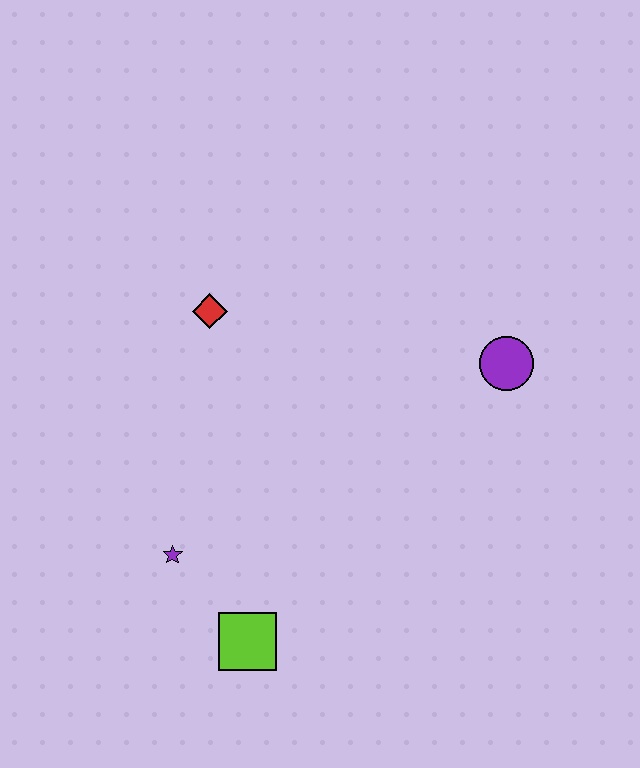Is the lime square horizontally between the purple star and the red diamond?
No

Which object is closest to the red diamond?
The purple star is closest to the red diamond.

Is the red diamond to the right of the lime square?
No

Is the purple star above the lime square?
Yes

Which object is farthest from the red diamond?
The lime square is farthest from the red diamond.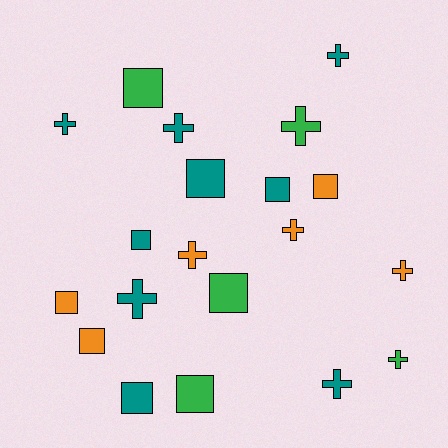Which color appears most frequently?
Teal, with 9 objects.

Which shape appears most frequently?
Cross, with 10 objects.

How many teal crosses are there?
There are 5 teal crosses.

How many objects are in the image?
There are 20 objects.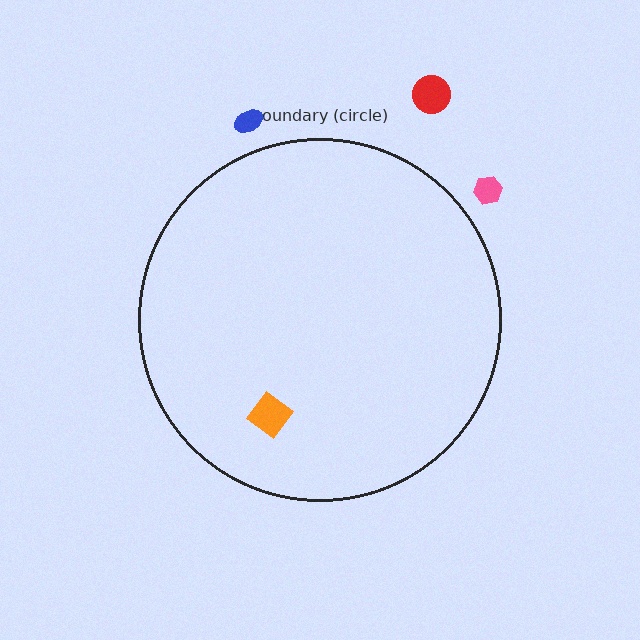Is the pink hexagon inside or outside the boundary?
Outside.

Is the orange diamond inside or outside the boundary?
Inside.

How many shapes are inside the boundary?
1 inside, 3 outside.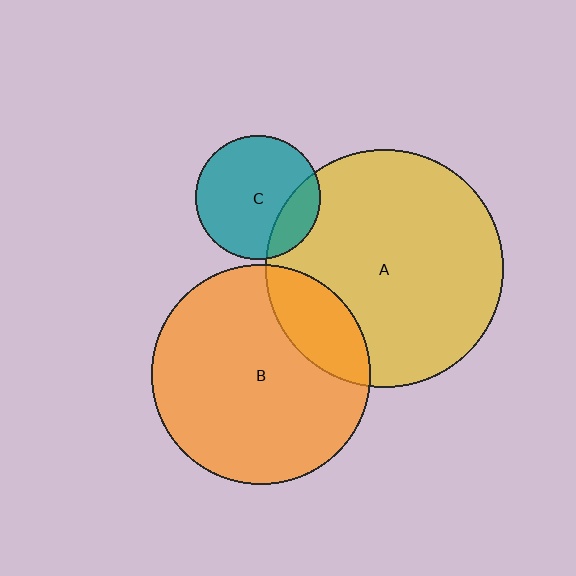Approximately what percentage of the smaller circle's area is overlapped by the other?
Approximately 20%.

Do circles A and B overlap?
Yes.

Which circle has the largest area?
Circle A (yellow).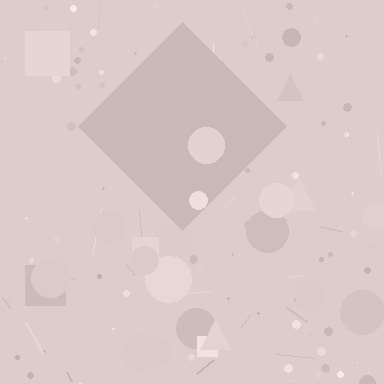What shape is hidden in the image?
A diamond is hidden in the image.